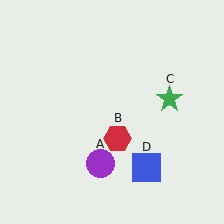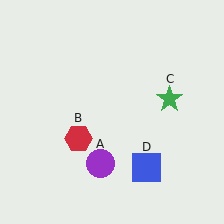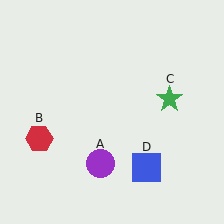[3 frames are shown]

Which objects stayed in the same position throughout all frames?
Purple circle (object A) and green star (object C) and blue square (object D) remained stationary.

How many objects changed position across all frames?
1 object changed position: red hexagon (object B).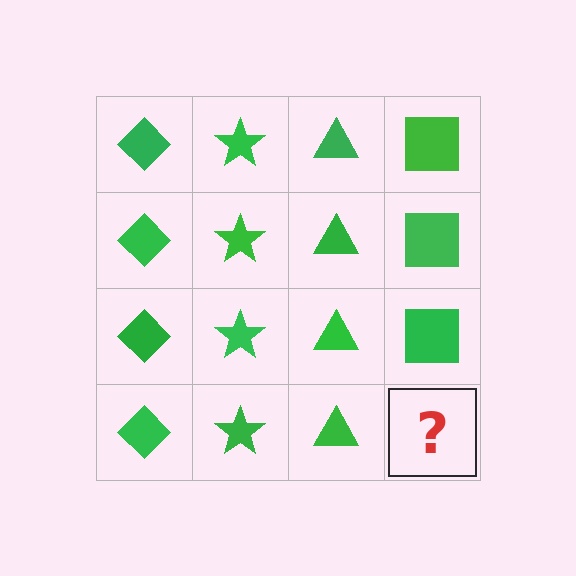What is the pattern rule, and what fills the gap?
The rule is that each column has a consistent shape. The gap should be filled with a green square.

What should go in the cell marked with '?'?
The missing cell should contain a green square.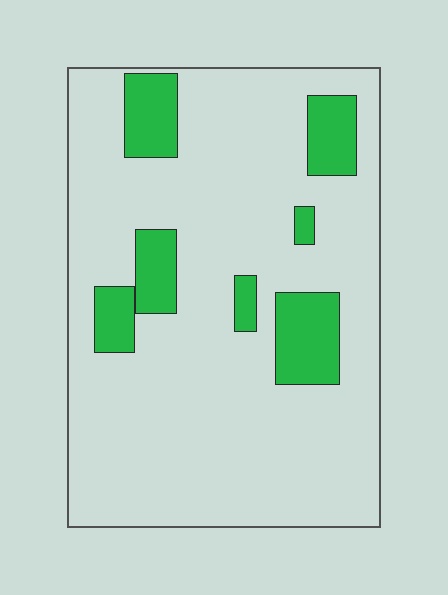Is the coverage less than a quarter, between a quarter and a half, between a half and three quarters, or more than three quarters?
Less than a quarter.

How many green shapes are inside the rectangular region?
7.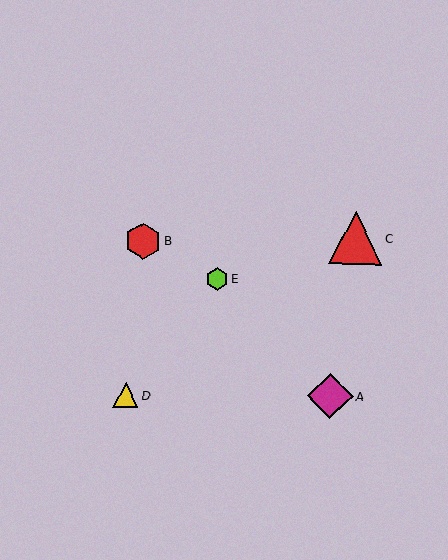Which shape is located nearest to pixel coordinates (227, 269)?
The lime hexagon (labeled E) at (217, 279) is nearest to that location.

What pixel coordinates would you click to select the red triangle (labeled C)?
Click at (356, 238) to select the red triangle C.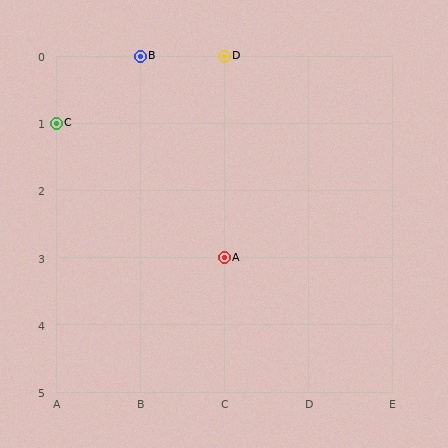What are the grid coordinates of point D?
Point D is at grid coordinates (C, 0).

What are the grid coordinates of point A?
Point A is at grid coordinates (C, 3).